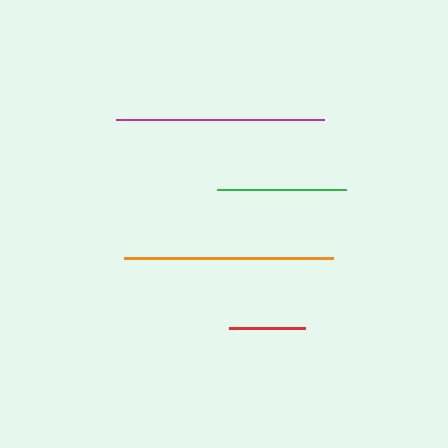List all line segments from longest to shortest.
From longest to shortest: orange, magenta, green, red.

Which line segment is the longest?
The orange line is the longest at approximately 209 pixels.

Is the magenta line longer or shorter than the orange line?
The orange line is longer than the magenta line.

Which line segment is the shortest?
The red line is the shortest at approximately 75 pixels.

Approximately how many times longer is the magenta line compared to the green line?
The magenta line is approximately 1.6 times the length of the green line.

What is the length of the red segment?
The red segment is approximately 75 pixels long.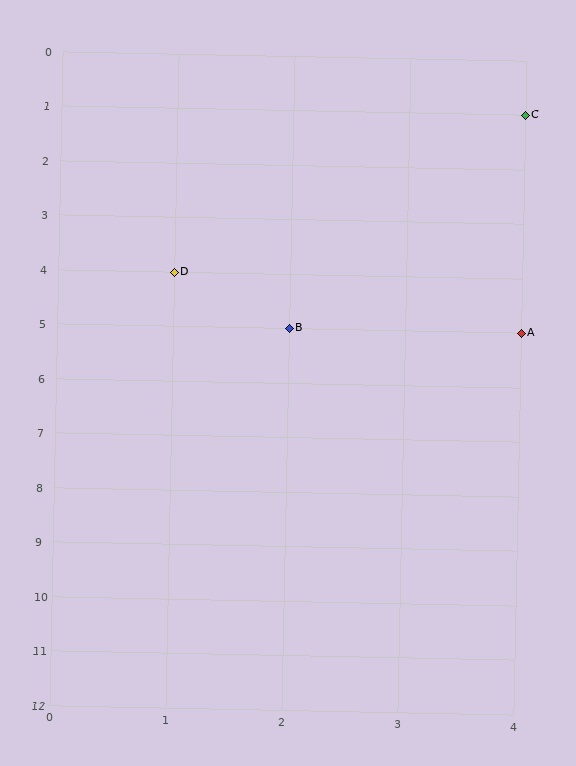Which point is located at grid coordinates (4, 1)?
Point C is at (4, 1).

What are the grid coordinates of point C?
Point C is at grid coordinates (4, 1).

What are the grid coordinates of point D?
Point D is at grid coordinates (1, 4).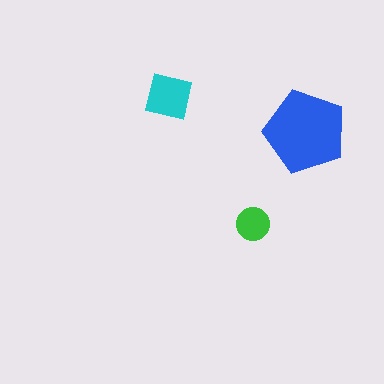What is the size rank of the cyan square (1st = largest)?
2nd.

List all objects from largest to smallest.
The blue pentagon, the cyan square, the green circle.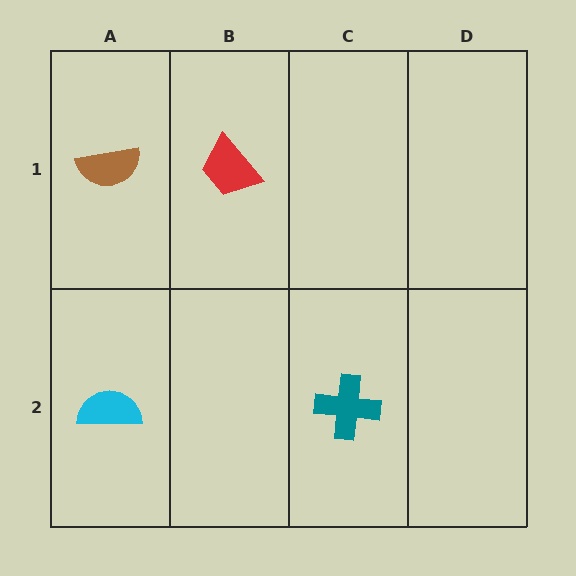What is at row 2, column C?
A teal cross.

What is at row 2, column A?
A cyan semicircle.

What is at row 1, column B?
A red trapezoid.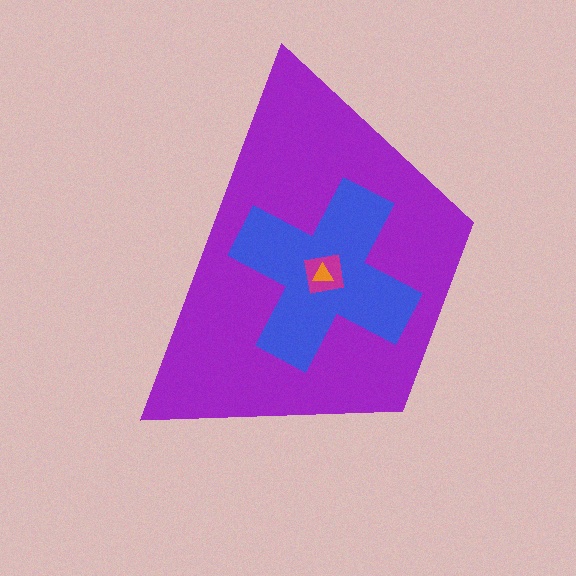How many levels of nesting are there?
4.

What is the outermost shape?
The purple trapezoid.